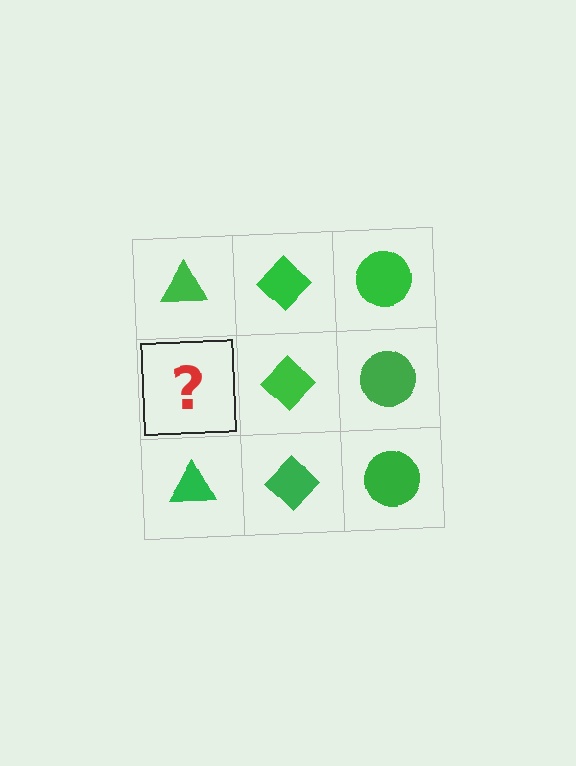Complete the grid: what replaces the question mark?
The question mark should be replaced with a green triangle.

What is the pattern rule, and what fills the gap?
The rule is that each column has a consistent shape. The gap should be filled with a green triangle.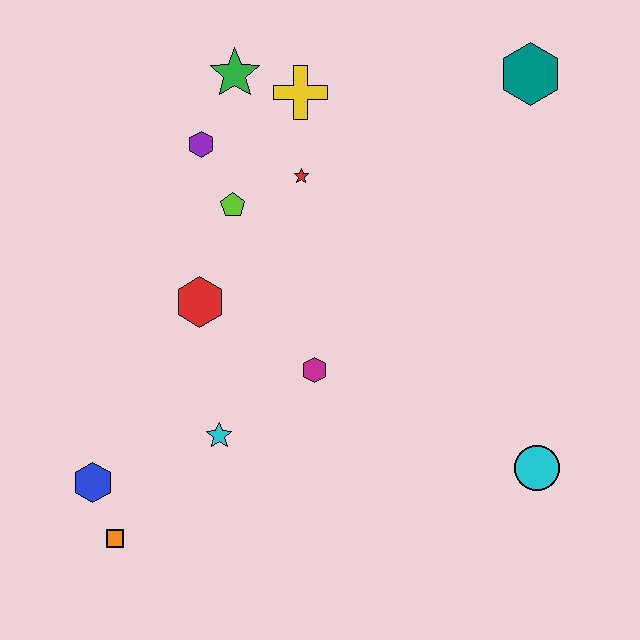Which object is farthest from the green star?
The cyan circle is farthest from the green star.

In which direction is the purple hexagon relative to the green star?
The purple hexagon is below the green star.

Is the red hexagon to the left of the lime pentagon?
Yes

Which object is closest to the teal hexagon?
The yellow cross is closest to the teal hexagon.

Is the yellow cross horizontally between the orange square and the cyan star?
No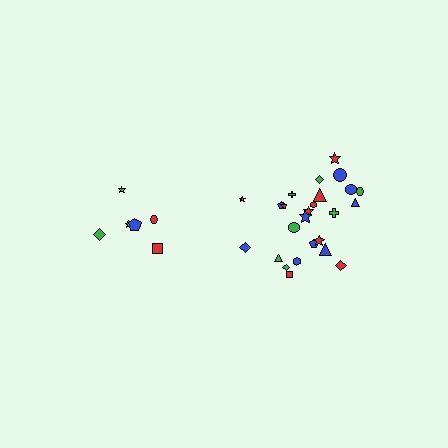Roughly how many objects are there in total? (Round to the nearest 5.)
Roughly 30 objects in total.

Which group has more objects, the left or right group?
The right group.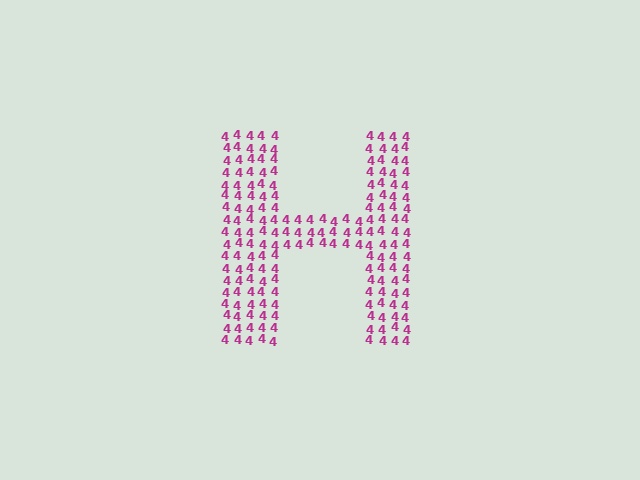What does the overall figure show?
The overall figure shows the letter H.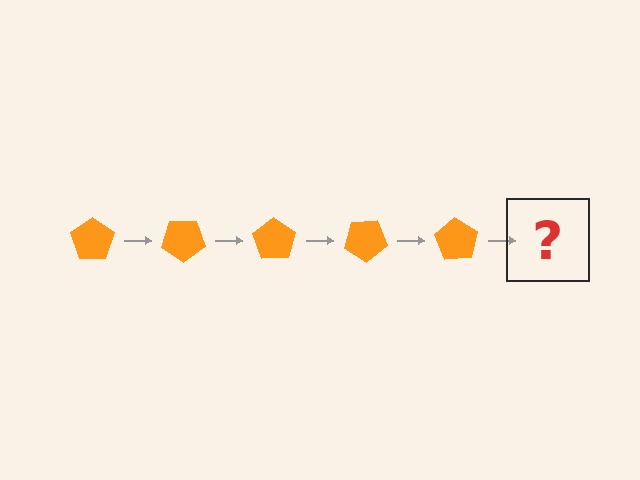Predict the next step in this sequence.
The next step is an orange pentagon rotated 175 degrees.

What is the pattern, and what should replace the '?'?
The pattern is that the pentagon rotates 35 degrees each step. The '?' should be an orange pentagon rotated 175 degrees.